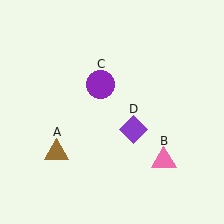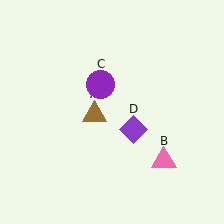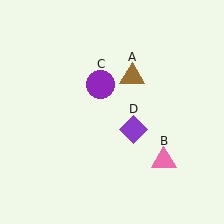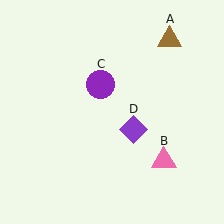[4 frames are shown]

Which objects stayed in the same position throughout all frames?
Pink triangle (object B) and purple circle (object C) and purple diamond (object D) remained stationary.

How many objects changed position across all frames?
1 object changed position: brown triangle (object A).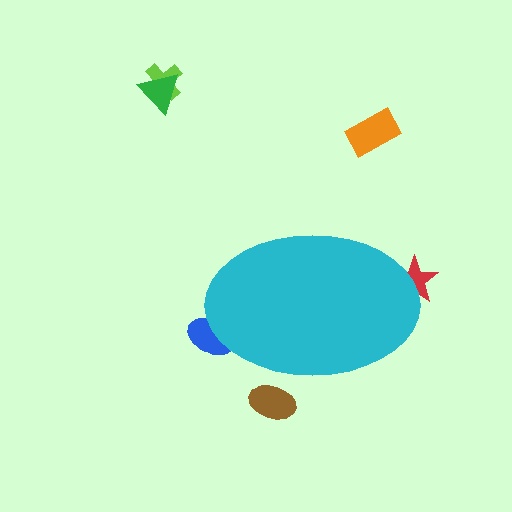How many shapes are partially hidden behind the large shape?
3 shapes are partially hidden.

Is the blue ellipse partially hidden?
Yes, the blue ellipse is partially hidden behind the cyan ellipse.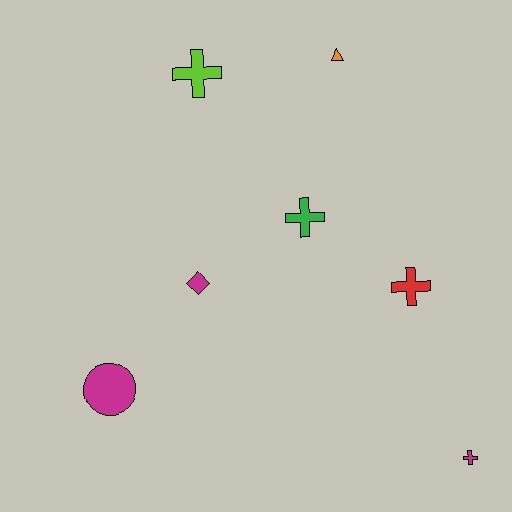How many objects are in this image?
There are 7 objects.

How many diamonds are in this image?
There is 1 diamond.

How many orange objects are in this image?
There is 1 orange object.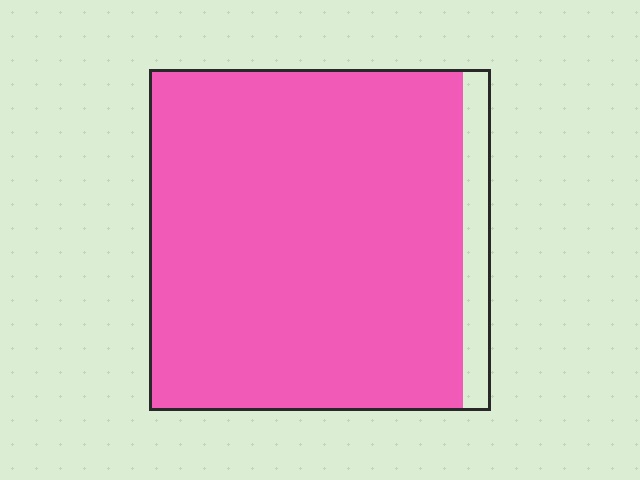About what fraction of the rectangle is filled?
About nine tenths (9/10).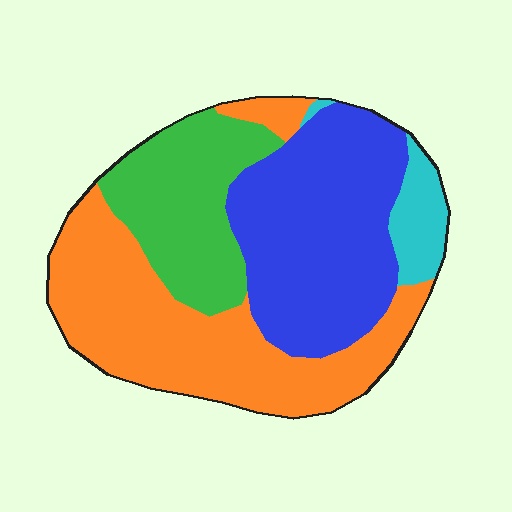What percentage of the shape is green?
Green takes up about one fifth (1/5) of the shape.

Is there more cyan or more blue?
Blue.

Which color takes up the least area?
Cyan, at roughly 5%.